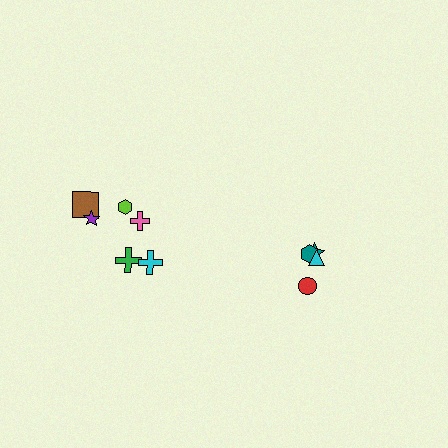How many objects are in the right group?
There are 4 objects.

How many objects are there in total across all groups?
There are 10 objects.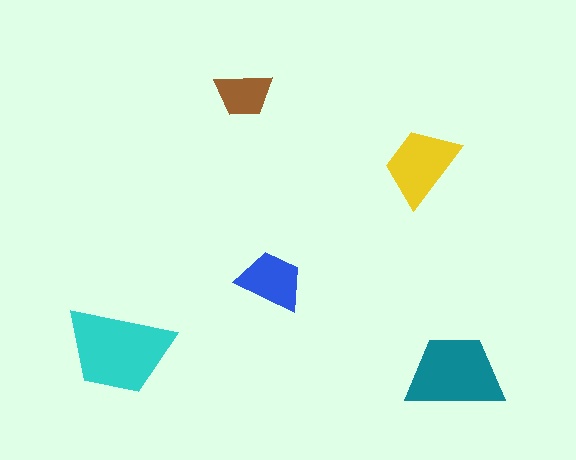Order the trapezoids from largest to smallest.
the cyan one, the teal one, the yellow one, the blue one, the brown one.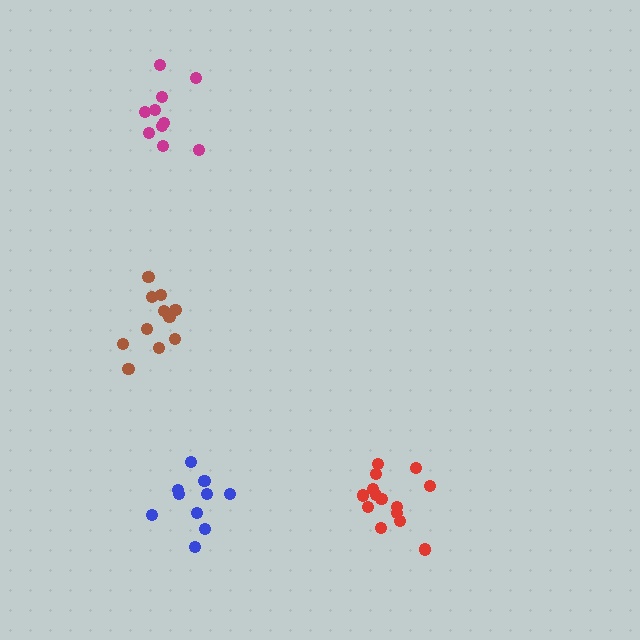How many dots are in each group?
Group 1: 11 dots, Group 2: 14 dots, Group 3: 10 dots, Group 4: 10 dots (45 total).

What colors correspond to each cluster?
The clusters are colored: brown, red, blue, magenta.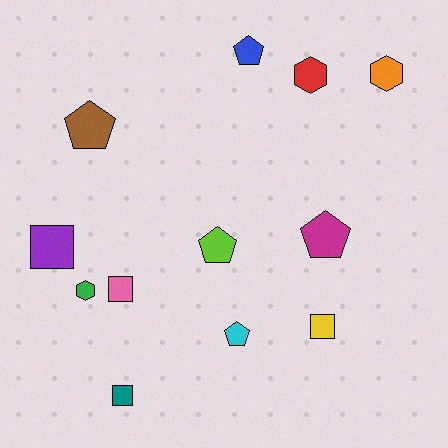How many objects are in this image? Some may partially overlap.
There are 12 objects.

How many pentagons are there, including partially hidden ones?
There are 5 pentagons.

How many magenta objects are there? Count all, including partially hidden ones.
There is 1 magenta object.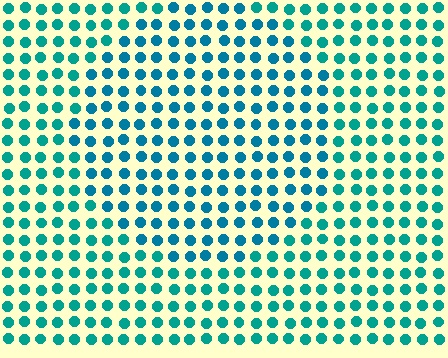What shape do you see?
I see a circle.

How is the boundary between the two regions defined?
The boundary is defined purely by a slight shift in hue (about 21 degrees). Spacing, size, and orientation are identical on both sides.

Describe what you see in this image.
The image is filled with small teal elements in a uniform arrangement. A circle-shaped region is visible where the elements are tinted to a slightly different hue, forming a subtle color boundary.